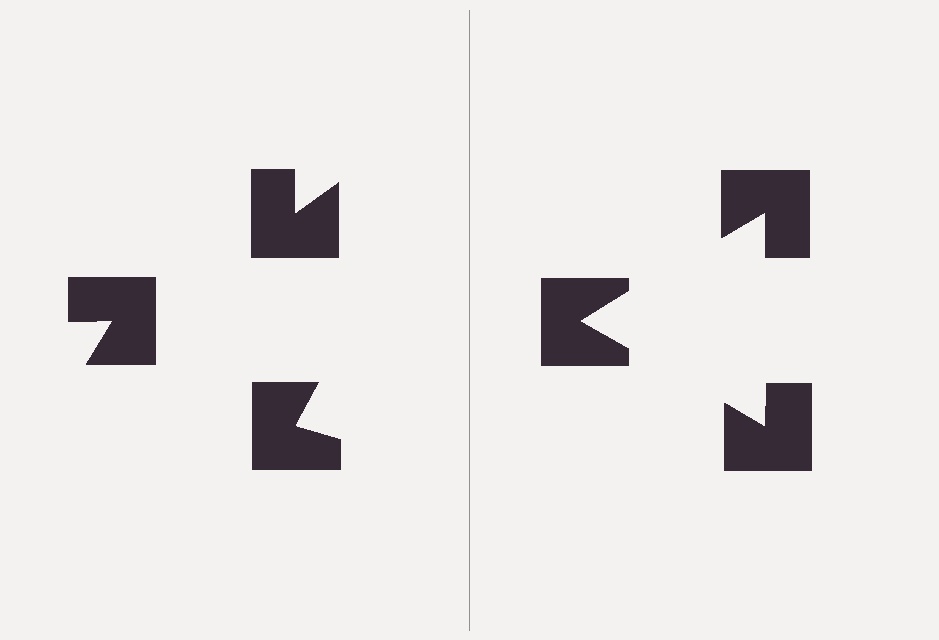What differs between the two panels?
The notched squares are positioned identically on both sides; only the wedge orientations differ. On the right they align to a triangle; on the left they are misaligned.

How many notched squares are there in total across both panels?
6 — 3 on each side.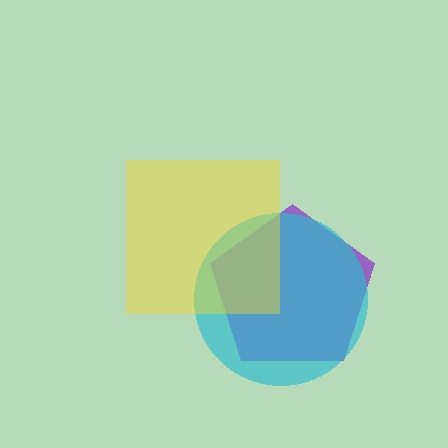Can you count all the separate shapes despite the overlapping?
Yes, there are 3 separate shapes.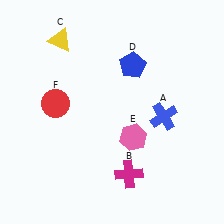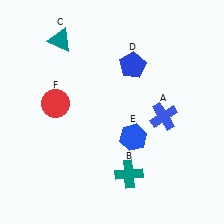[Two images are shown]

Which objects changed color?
B changed from magenta to teal. C changed from yellow to teal. E changed from pink to blue.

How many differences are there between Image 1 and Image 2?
There are 3 differences between the two images.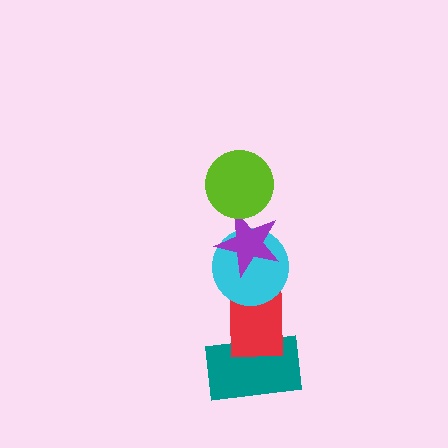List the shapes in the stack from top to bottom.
From top to bottom: the lime circle, the purple star, the cyan circle, the red rectangle, the teal rectangle.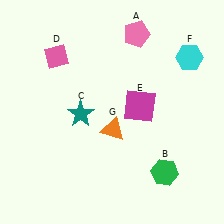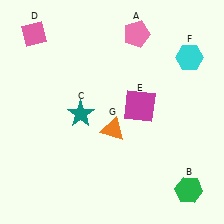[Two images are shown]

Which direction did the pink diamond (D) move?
The pink diamond (D) moved up.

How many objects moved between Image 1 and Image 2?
2 objects moved between the two images.